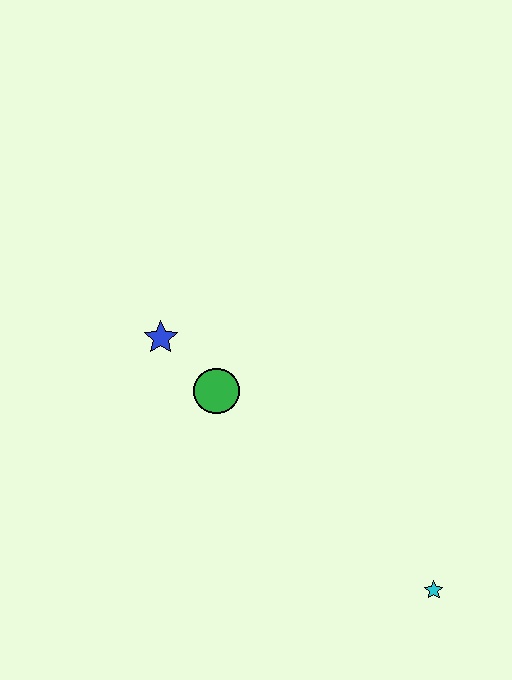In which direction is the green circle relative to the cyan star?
The green circle is to the left of the cyan star.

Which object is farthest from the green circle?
The cyan star is farthest from the green circle.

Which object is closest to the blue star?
The green circle is closest to the blue star.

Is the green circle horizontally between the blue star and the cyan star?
Yes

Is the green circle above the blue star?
No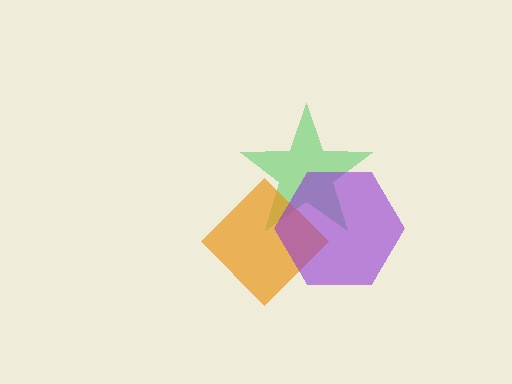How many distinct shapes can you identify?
There are 3 distinct shapes: a green star, an orange diamond, a purple hexagon.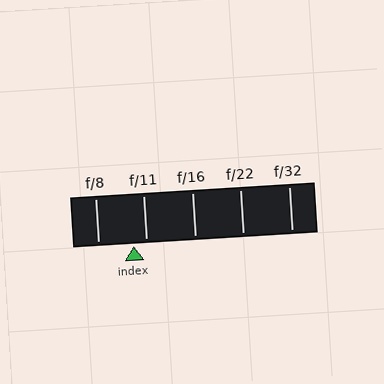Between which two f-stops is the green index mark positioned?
The index mark is between f/8 and f/11.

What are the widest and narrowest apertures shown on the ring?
The widest aperture shown is f/8 and the narrowest is f/32.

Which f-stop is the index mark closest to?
The index mark is closest to f/11.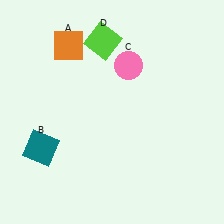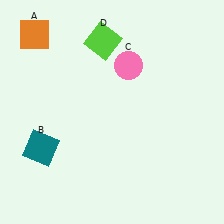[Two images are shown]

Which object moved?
The orange square (A) moved left.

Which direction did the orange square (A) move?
The orange square (A) moved left.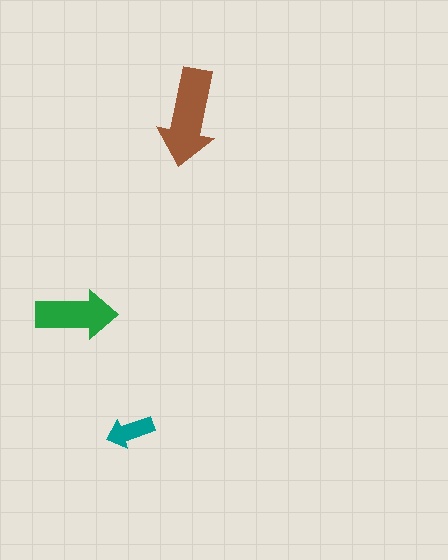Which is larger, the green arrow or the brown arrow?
The brown one.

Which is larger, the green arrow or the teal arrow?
The green one.